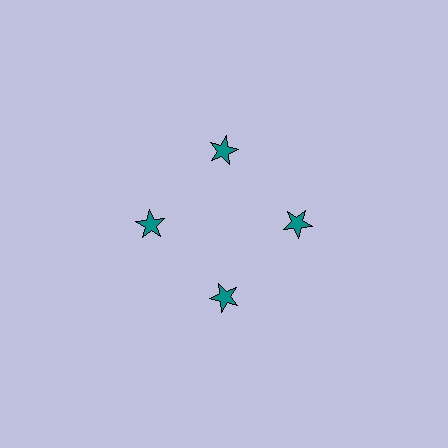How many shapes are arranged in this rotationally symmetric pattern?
There are 4 shapes, arranged in 4 groups of 1.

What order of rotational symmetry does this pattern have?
This pattern has 4-fold rotational symmetry.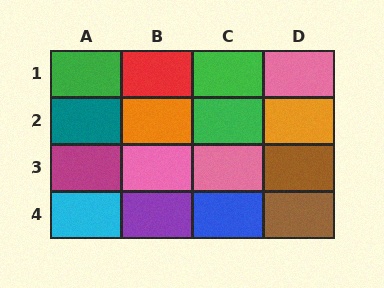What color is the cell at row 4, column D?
Brown.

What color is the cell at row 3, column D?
Brown.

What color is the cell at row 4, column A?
Cyan.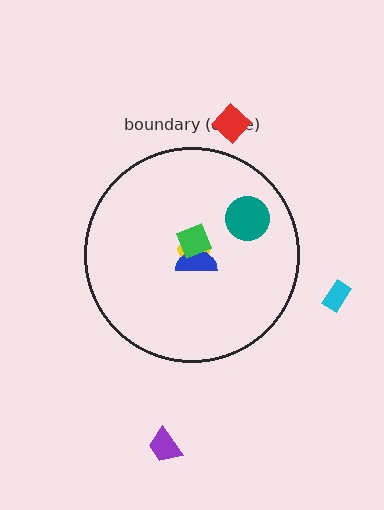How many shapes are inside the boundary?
4 inside, 3 outside.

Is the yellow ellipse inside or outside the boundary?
Inside.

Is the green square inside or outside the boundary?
Inside.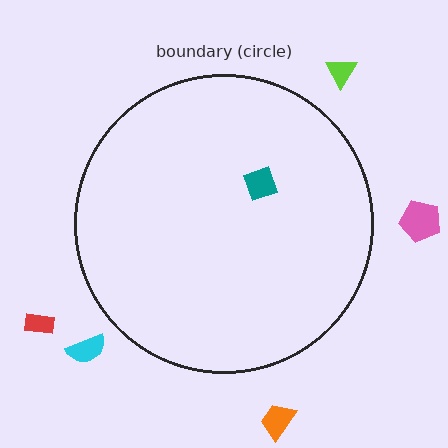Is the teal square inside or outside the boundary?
Inside.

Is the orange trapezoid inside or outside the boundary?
Outside.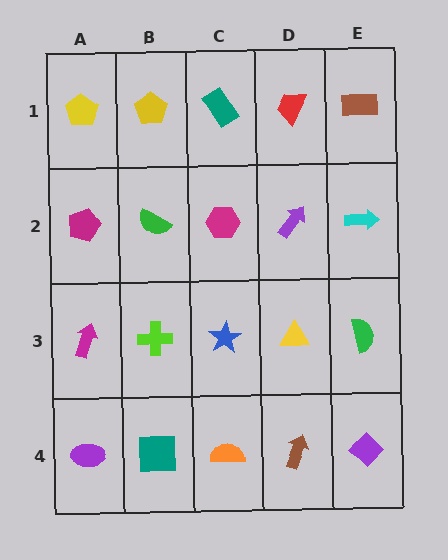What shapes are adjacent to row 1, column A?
A magenta pentagon (row 2, column A), a yellow pentagon (row 1, column B).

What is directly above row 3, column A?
A magenta pentagon.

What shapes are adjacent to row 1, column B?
A green semicircle (row 2, column B), a yellow pentagon (row 1, column A), a teal rectangle (row 1, column C).